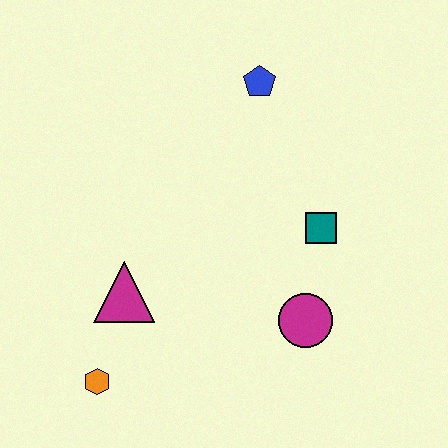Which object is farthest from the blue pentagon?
The orange hexagon is farthest from the blue pentagon.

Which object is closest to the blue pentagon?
The teal square is closest to the blue pentagon.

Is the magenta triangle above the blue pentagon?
No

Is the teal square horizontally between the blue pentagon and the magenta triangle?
No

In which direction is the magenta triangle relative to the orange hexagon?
The magenta triangle is above the orange hexagon.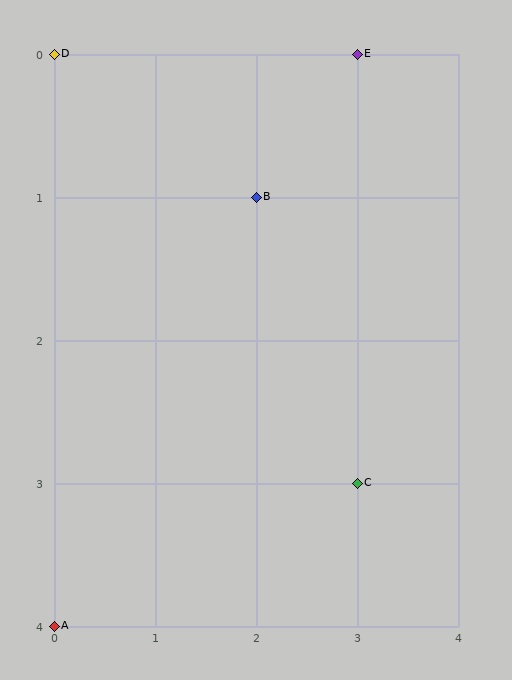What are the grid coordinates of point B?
Point B is at grid coordinates (2, 1).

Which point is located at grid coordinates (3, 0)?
Point E is at (3, 0).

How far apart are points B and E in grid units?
Points B and E are 1 column and 1 row apart (about 1.4 grid units diagonally).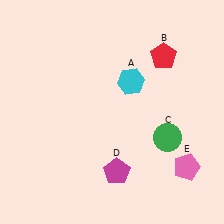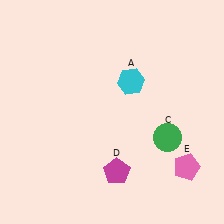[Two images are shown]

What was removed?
The red pentagon (B) was removed in Image 2.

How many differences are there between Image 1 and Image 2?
There is 1 difference between the two images.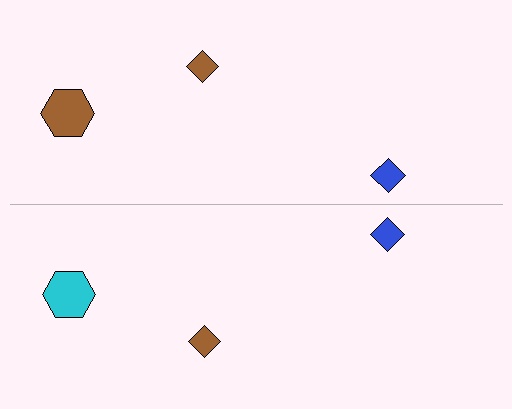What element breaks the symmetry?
The cyan hexagon on the bottom side breaks the symmetry — its mirror counterpart is brown.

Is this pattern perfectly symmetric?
No, the pattern is not perfectly symmetric. The cyan hexagon on the bottom side breaks the symmetry — its mirror counterpart is brown.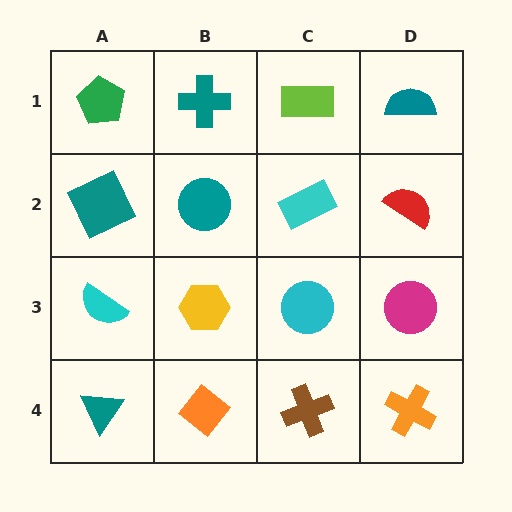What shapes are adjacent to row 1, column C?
A cyan rectangle (row 2, column C), a teal cross (row 1, column B), a teal semicircle (row 1, column D).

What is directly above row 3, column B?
A teal circle.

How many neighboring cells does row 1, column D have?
2.